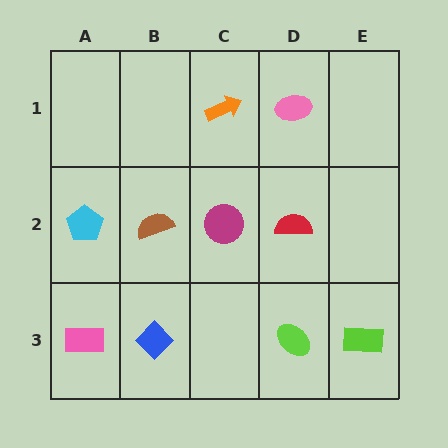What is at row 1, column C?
An orange arrow.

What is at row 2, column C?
A magenta circle.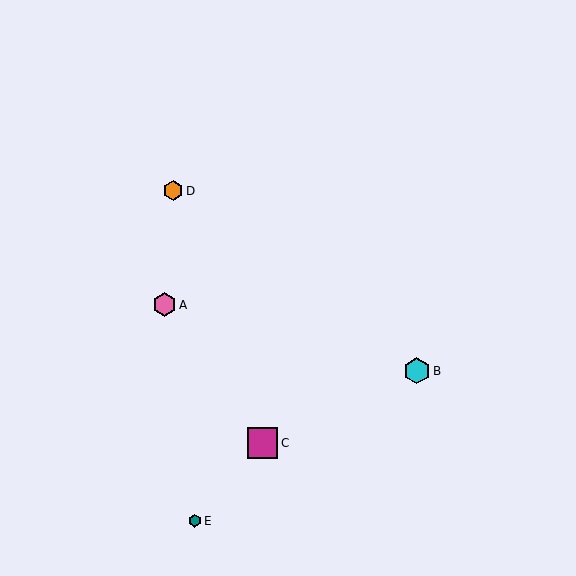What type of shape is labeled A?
Shape A is a pink hexagon.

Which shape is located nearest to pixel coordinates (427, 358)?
The cyan hexagon (labeled B) at (417, 371) is nearest to that location.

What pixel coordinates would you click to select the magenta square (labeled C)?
Click at (262, 443) to select the magenta square C.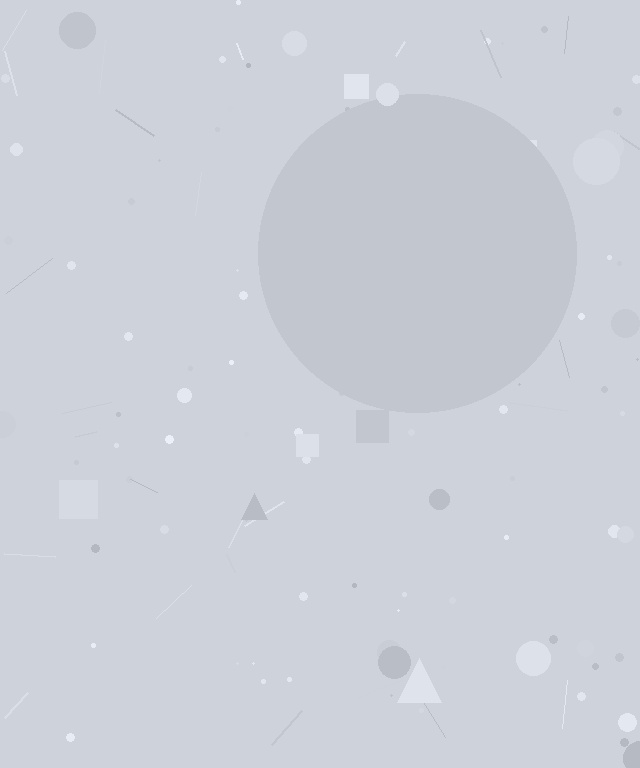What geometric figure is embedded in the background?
A circle is embedded in the background.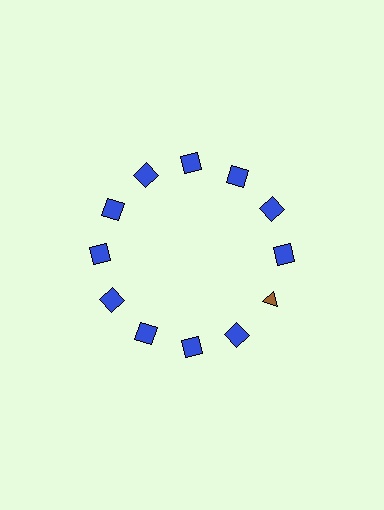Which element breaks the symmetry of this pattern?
The brown triangle at roughly the 4 o'clock position breaks the symmetry. All other shapes are blue squares.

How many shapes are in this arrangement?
There are 12 shapes arranged in a ring pattern.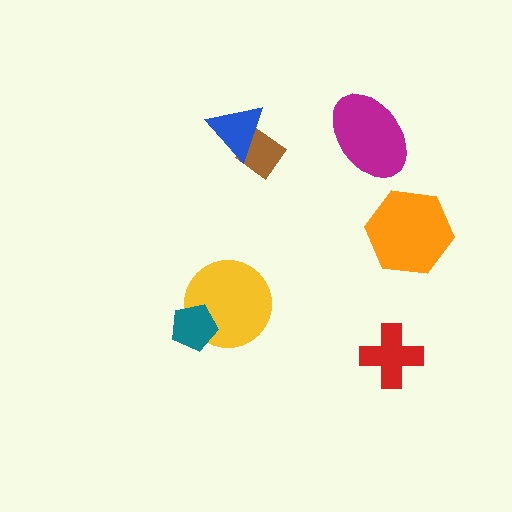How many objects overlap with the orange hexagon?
0 objects overlap with the orange hexagon.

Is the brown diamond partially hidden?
Yes, it is partially covered by another shape.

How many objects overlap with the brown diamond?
1 object overlaps with the brown diamond.